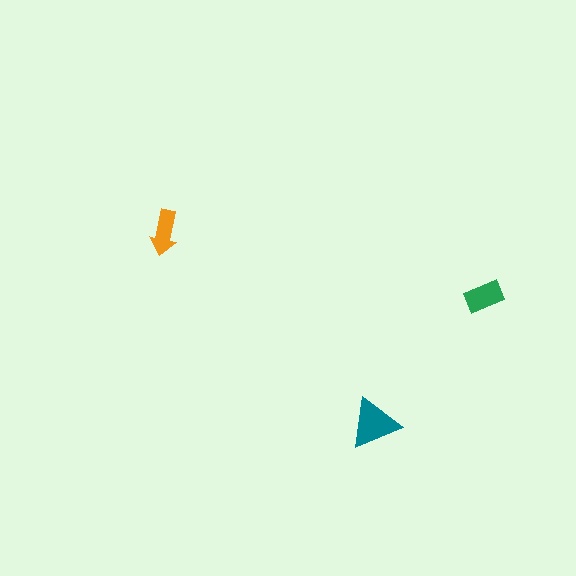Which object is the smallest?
The orange arrow.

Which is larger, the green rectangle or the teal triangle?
The teal triangle.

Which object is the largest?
The teal triangle.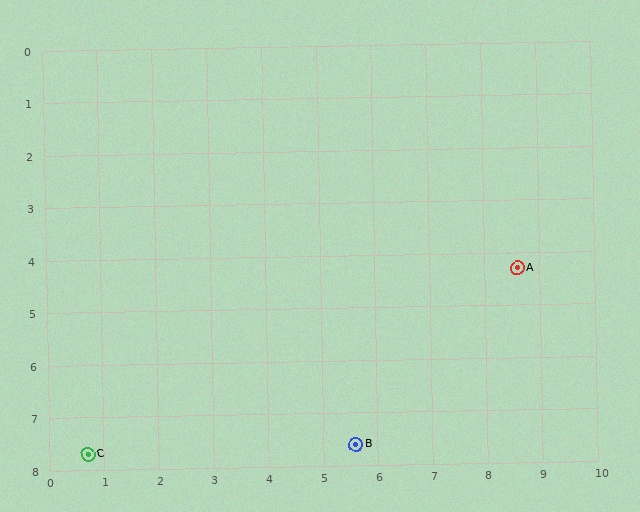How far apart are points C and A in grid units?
Points C and A are about 8.6 grid units apart.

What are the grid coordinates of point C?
Point C is at approximately (0.7, 7.7).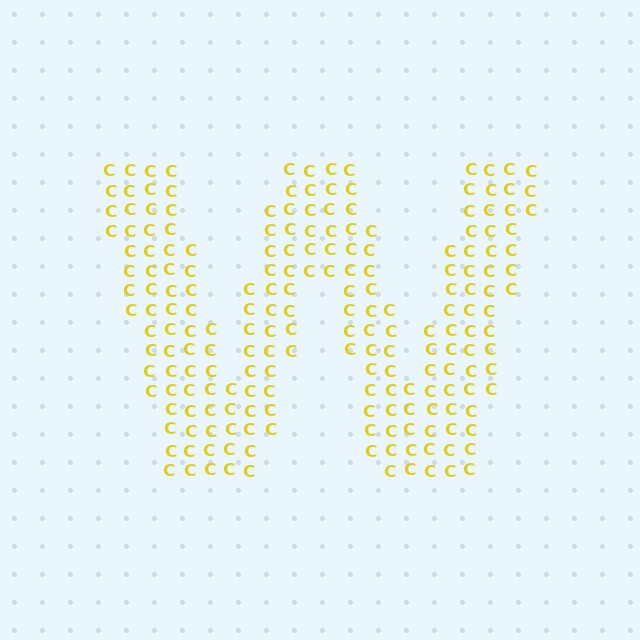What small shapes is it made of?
It is made of small letter C's.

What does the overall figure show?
The overall figure shows the letter W.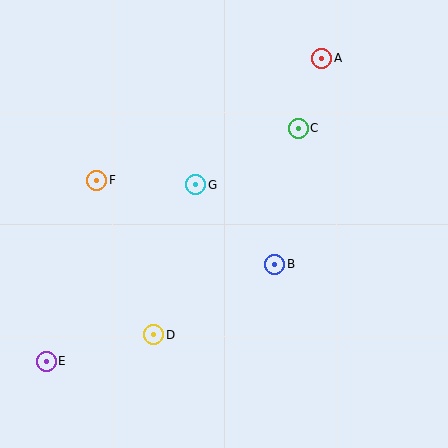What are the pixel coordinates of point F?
Point F is at (97, 180).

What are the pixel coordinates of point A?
Point A is at (322, 58).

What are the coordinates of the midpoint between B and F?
The midpoint between B and F is at (186, 222).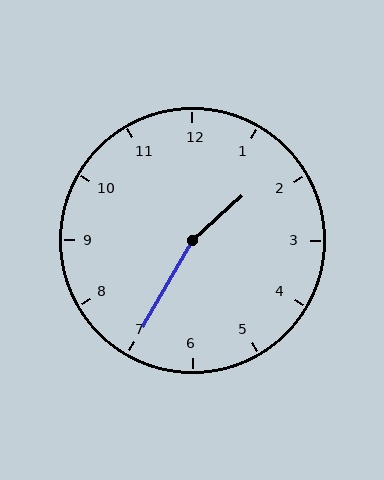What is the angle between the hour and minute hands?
Approximately 162 degrees.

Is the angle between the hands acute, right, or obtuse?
It is obtuse.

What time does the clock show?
1:35.